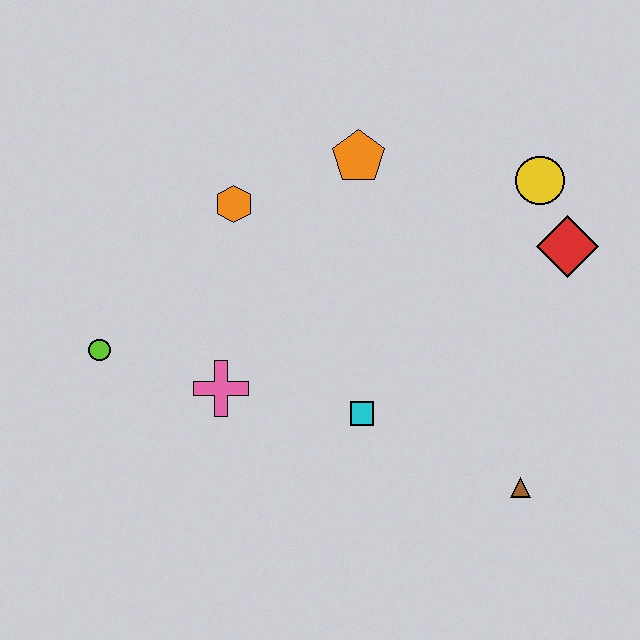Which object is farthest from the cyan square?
The yellow circle is farthest from the cyan square.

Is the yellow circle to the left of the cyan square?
No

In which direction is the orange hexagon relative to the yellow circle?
The orange hexagon is to the left of the yellow circle.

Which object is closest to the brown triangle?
The cyan square is closest to the brown triangle.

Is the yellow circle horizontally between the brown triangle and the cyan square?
No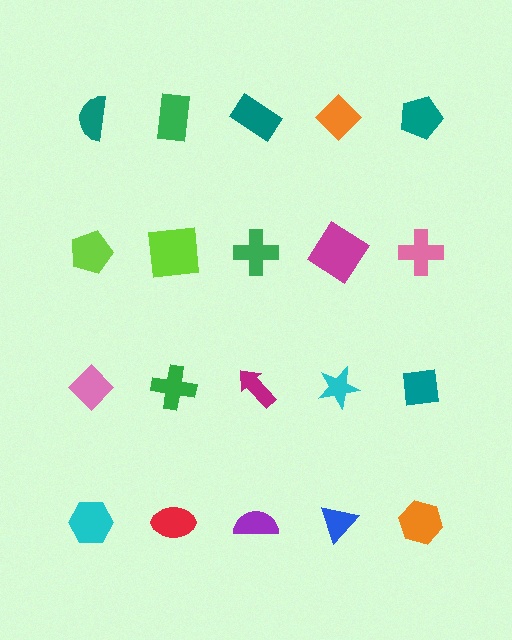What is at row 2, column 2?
A lime square.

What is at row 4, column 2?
A red ellipse.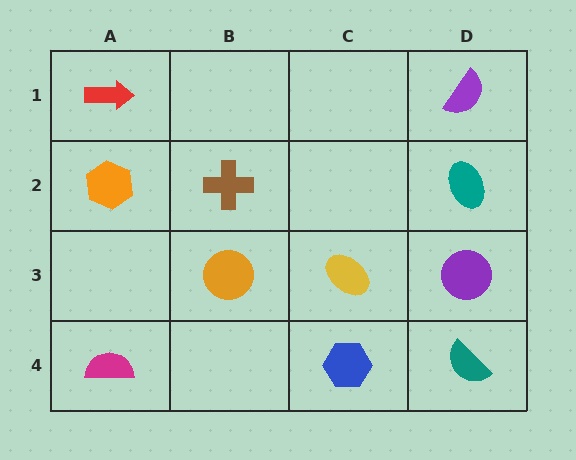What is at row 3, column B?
An orange circle.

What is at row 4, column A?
A magenta semicircle.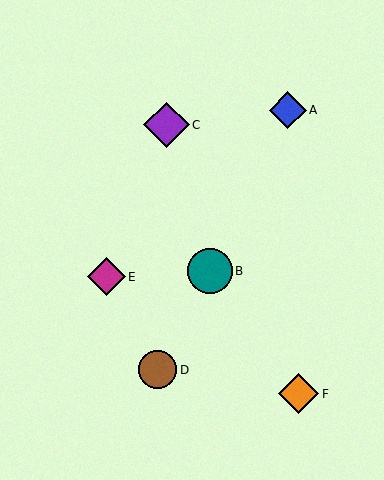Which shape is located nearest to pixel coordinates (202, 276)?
The teal circle (labeled B) at (210, 271) is nearest to that location.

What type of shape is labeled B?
Shape B is a teal circle.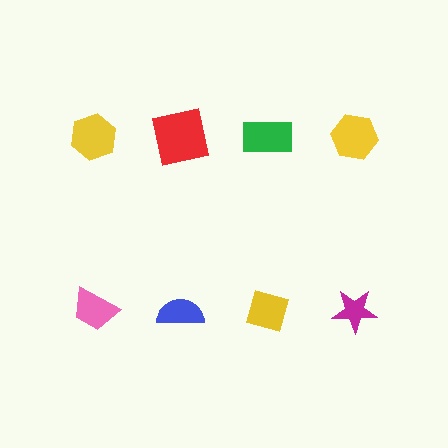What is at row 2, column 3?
A yellow diamond.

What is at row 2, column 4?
A magenta star.